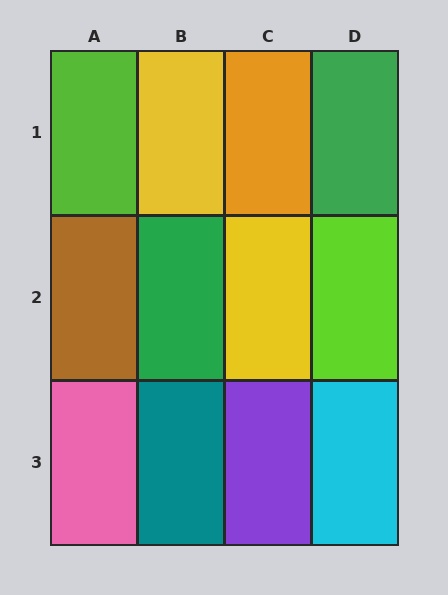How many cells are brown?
1 cell is brown.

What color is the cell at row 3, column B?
Teal.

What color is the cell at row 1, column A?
Lime.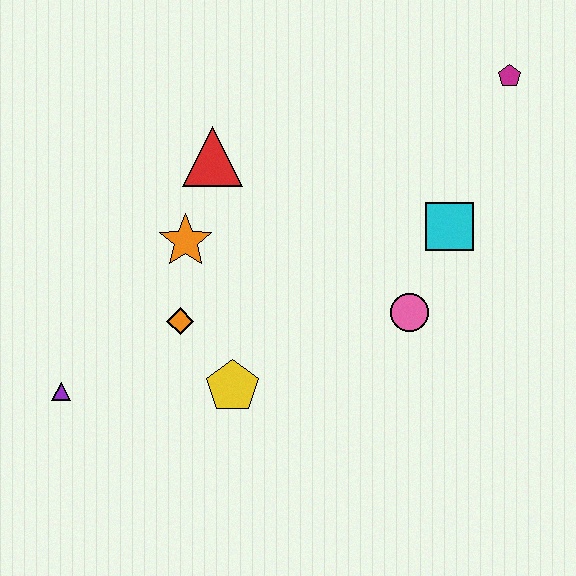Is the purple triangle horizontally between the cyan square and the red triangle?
No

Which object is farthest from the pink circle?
The purple triangle is farthest from the pink circle.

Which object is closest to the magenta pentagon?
The cyan square is closest to the magenta pentagon.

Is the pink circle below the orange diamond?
No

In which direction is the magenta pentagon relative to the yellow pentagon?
The magenta pentagon is above the yellow pentagon.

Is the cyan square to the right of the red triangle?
Yes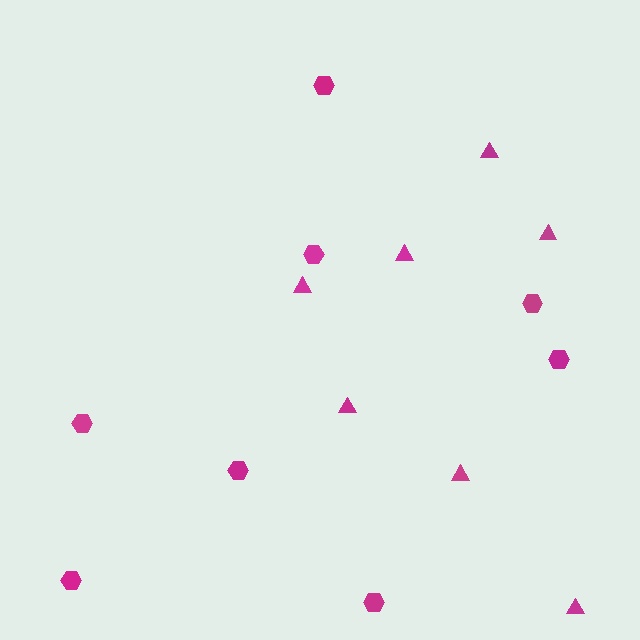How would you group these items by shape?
There are 2 groups: one group of hexagons (8) and one group of triangles (7).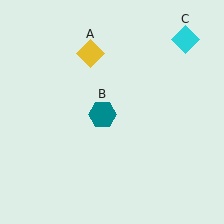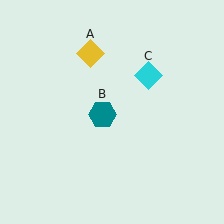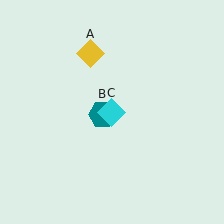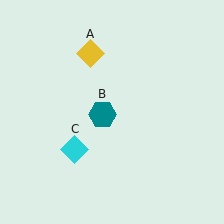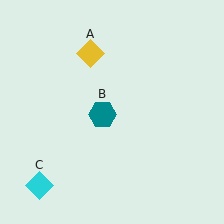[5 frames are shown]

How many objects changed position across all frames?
1 object changed position: cyan diamond (object C).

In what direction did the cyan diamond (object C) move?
The cyan diamond (object C) moved down and to the left.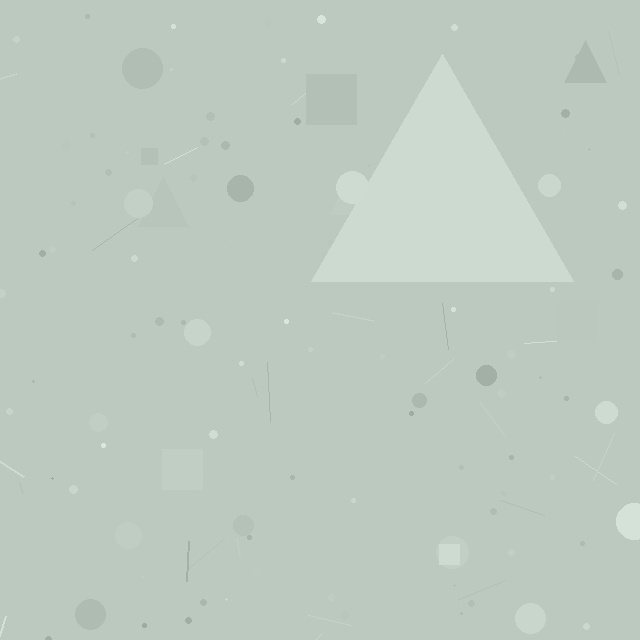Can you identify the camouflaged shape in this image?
The camouflaged shape is a triangle.